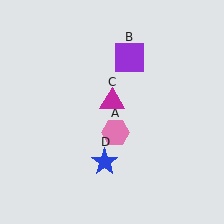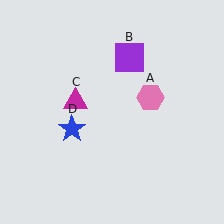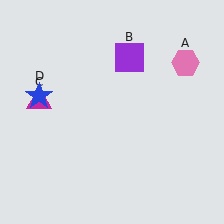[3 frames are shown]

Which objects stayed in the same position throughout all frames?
Purple square (object B) remained stationary.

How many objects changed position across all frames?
3 objects changed position: pink hexagon (object A), magenta triangle (object C), blue star (object D).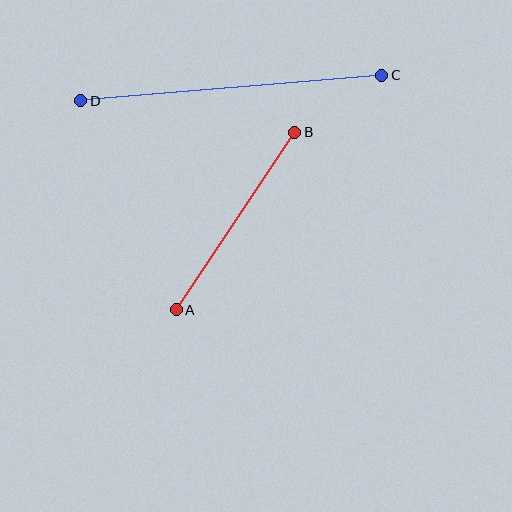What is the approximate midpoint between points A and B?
The midpoint is at approximately (236, 221) pixels.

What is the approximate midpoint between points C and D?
The midpoint is at approximately (231, 88) pixels.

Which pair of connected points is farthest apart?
Points C and D are farthest apart.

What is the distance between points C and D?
The distance is approximately 302 pixels.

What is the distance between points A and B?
The distance is approximately 213 pixels.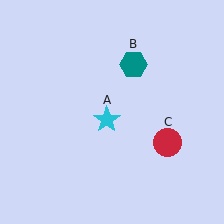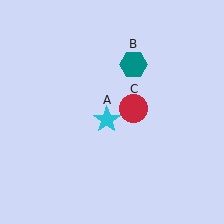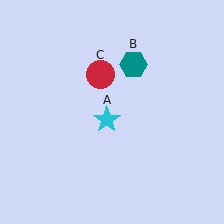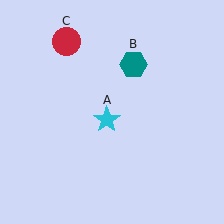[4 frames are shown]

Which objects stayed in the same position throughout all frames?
Cyan star (object A) and teal hexagon (object B) remained stationary.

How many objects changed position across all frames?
1 object changed position: red circle (object C).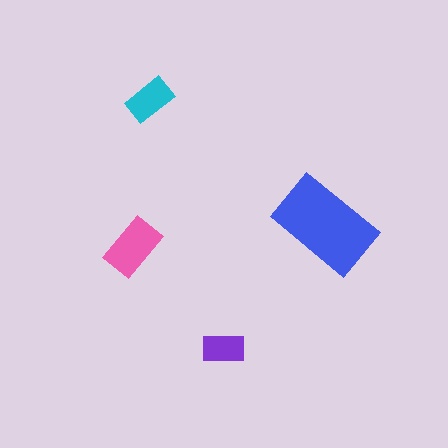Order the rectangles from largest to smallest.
the blue one, the pink one, the cyan one, the purple one.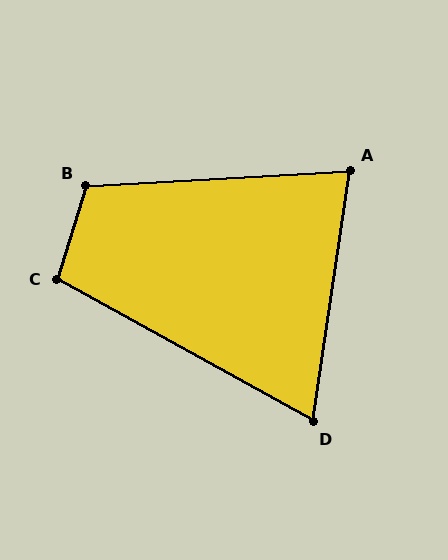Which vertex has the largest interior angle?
B, at approximately 110 degrees.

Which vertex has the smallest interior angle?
D, at approximately 70 degrees.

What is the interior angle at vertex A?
Approximately 78 degrees (acute).